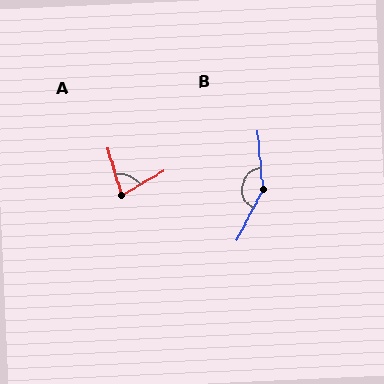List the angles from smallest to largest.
A (76°), B (147°).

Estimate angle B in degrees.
Approximately 147 degrees.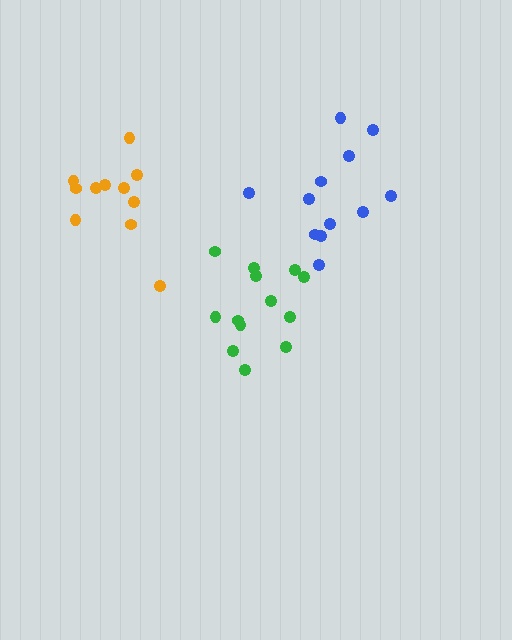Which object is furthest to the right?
The blue cluster is rightmost.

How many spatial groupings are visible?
There are 3 spatial groupings.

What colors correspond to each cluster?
The clusters are colored: green, blue, orange.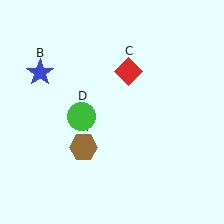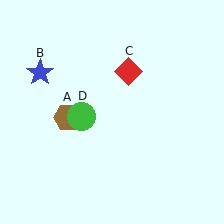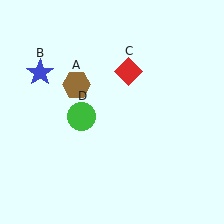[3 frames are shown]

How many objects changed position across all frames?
1 object changed position: brown hexagon (object A).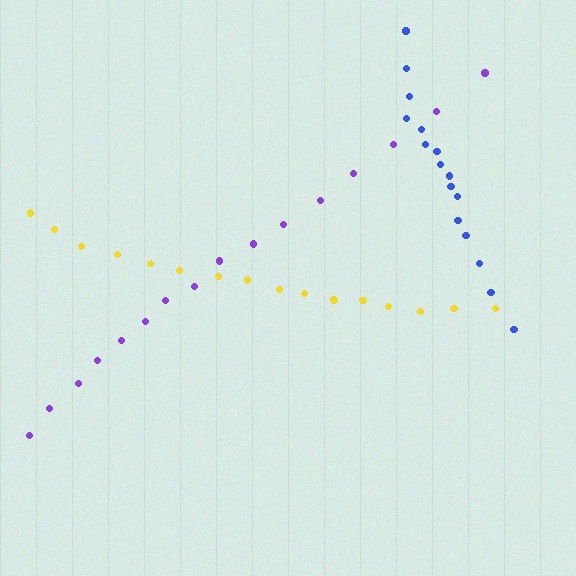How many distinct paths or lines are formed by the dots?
There are 3 distinct paths.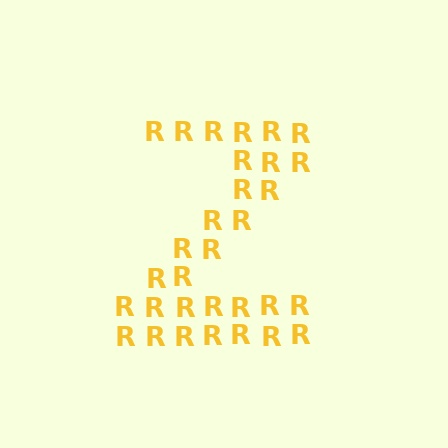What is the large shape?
The large shape is the letter Z.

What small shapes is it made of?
It is made of small letter R's.